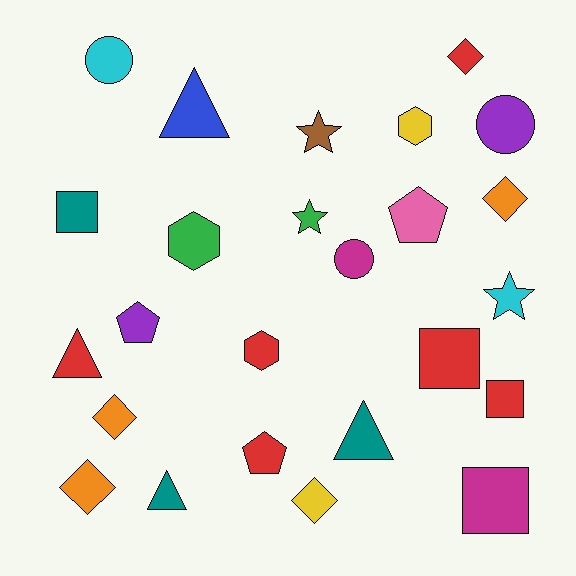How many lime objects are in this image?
There are no lime objects.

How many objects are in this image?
There are 25 objects.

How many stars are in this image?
There are 3 stars.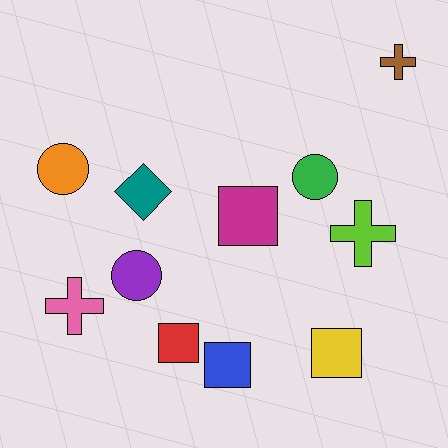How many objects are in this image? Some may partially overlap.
There are 11 objects.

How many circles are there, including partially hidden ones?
There are 3 circles.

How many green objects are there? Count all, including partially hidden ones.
There is 1 green object.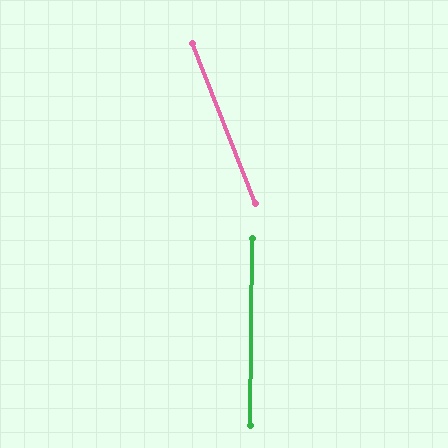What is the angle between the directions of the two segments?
Approximately 22 degrees.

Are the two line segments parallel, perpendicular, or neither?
Neither parallel nor perpendicular — they differ by about 22°.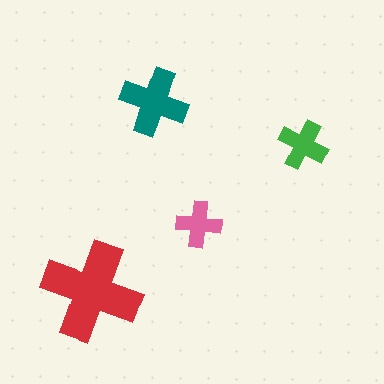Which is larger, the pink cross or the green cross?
The green one.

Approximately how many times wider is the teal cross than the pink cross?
About 1.5 times wider.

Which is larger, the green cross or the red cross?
The red one.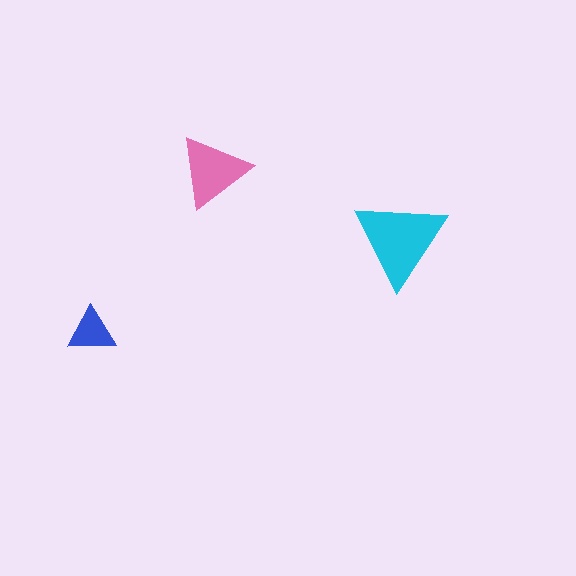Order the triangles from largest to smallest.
the cyan one, the pink one, the blue one.